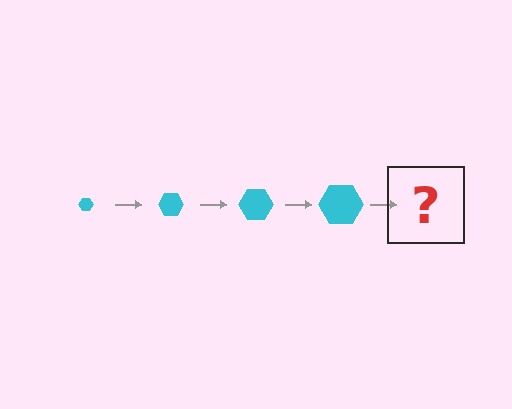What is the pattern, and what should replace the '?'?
The pattern is that the hexagon gets progressively larger each step. The '?' should be a cyan hexagon, larger than the previous one.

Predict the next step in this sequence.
The next step is a cyan hexagon, larger than the previous one.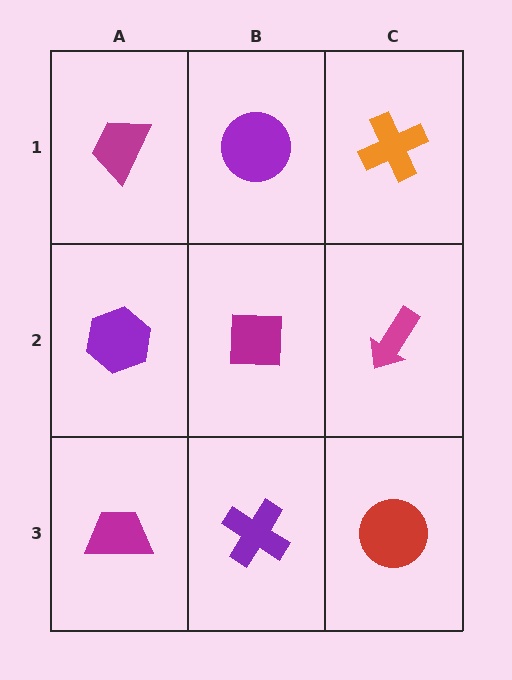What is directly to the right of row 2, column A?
A magenta square.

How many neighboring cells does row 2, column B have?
4.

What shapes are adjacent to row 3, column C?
A magenta arrow (row 2, column C), a purple cross (row 3, column B).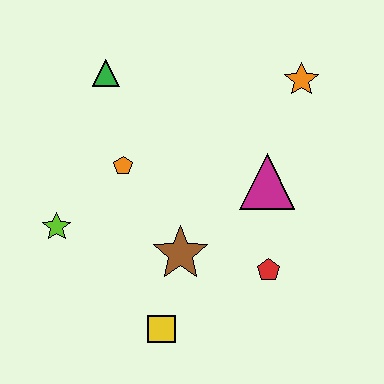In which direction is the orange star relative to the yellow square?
The orange star is above the yellow square.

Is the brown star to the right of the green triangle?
Yes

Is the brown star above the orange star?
No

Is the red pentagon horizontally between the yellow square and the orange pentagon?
No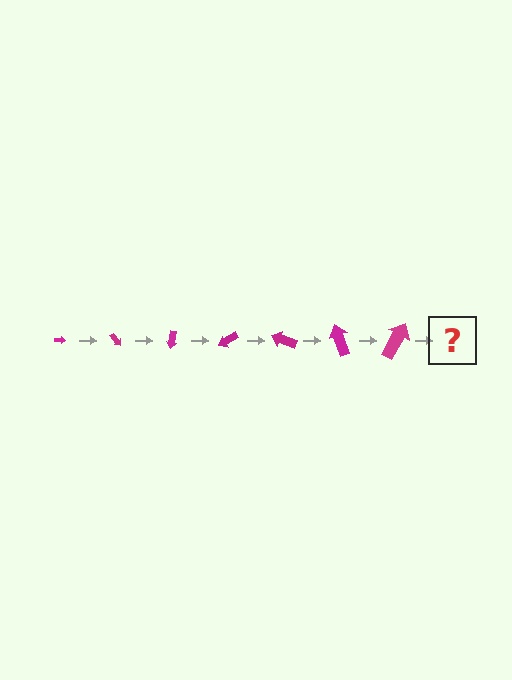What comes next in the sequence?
The next element should be an arrow, larger than the previous one and rotated 350 degrees from the start.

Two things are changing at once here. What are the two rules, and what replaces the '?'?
The two rules are that the arrow grows larger each step and it rotates 50 degrees each step. The '?' should be an arrow, larger than the previous one and rotated 350 degrees from the start.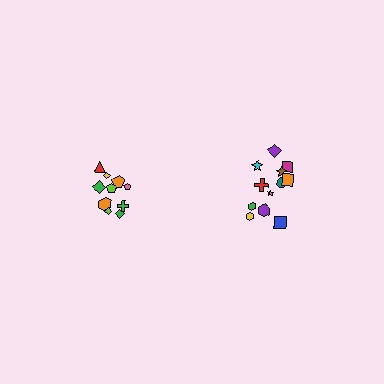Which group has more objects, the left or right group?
The right group.